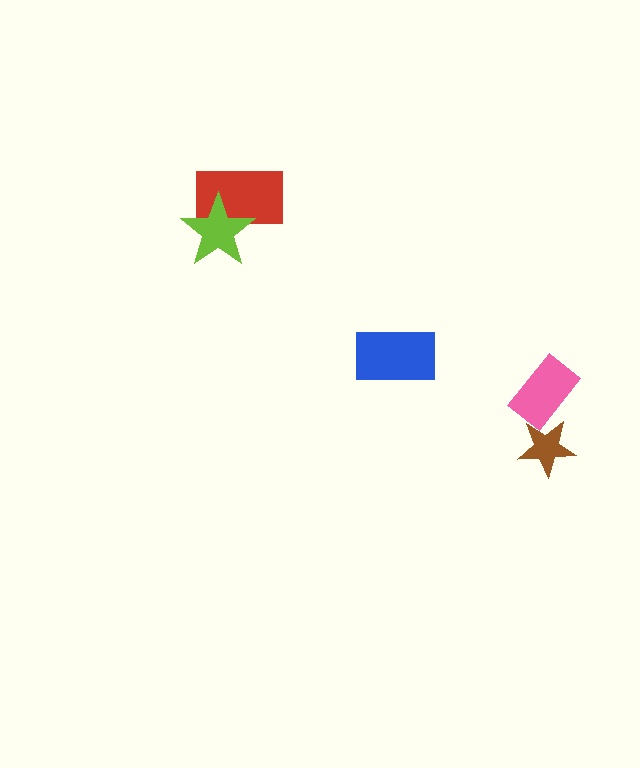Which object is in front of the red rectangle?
The lime star is in front of the red rectangle.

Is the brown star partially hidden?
Yes, it is partially covered by another shape.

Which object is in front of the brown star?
The pink rectangle is in front of the brown star.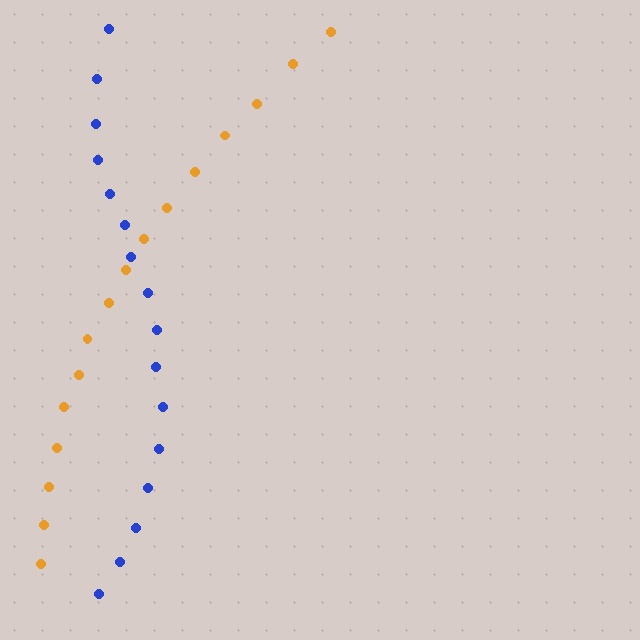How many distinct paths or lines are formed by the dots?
There are 2 distinct paths.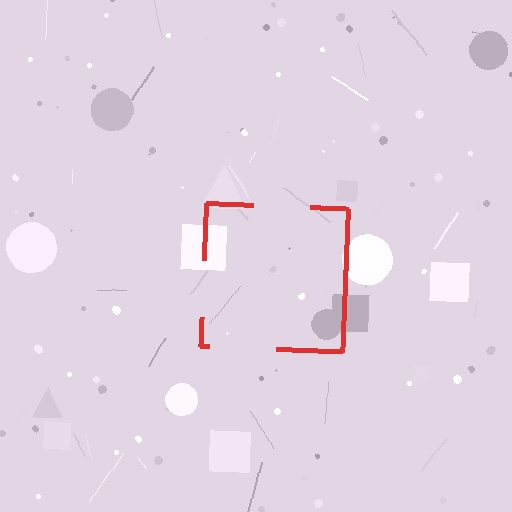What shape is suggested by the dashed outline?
The dashed outline suggests a square.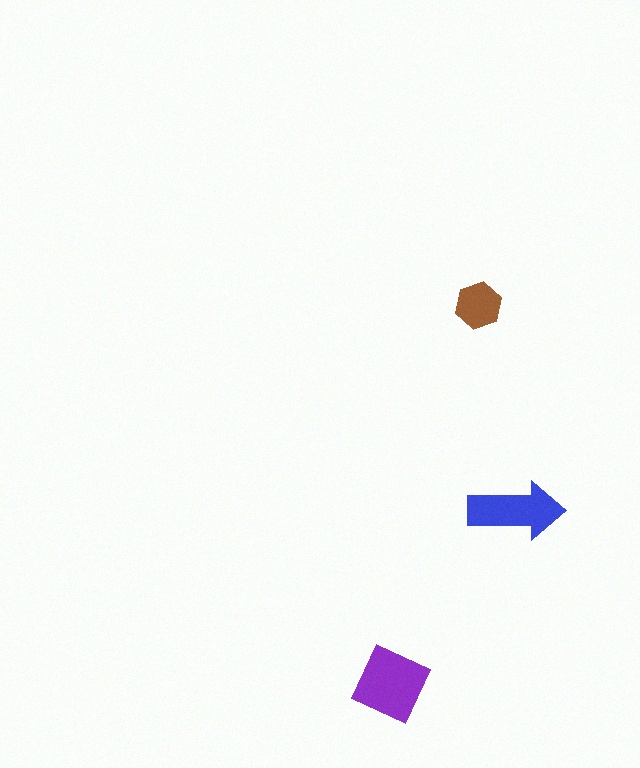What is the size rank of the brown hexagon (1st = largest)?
3rd.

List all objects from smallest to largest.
The brown hexagon, the blue arrow, the purple square.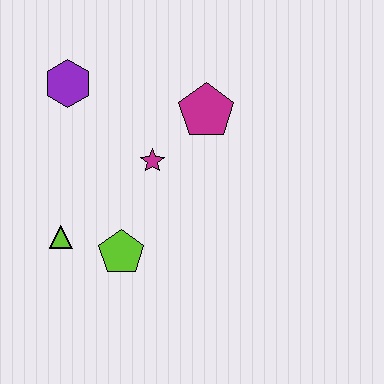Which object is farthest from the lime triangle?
The magenta pentagon is farthest from the lime triangle.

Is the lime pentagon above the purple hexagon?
No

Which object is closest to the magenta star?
The magenta pentagon is closest to the magenta star.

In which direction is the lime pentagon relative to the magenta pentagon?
The lime pentagon is below the magenta pentagon.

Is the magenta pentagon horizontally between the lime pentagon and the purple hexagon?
No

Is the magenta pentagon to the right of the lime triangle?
Yes